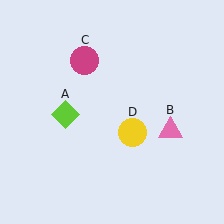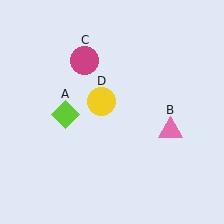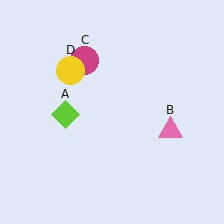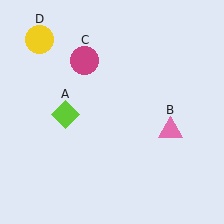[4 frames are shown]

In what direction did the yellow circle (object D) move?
The yellow circle (object D) moved up and to the left.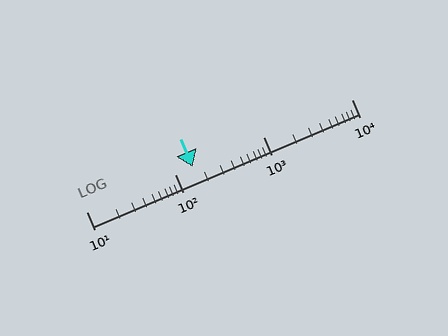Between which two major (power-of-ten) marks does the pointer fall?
The pointer is between 100 and 1000.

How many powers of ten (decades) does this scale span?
The scale spans 3 decades, from 10 to 10000.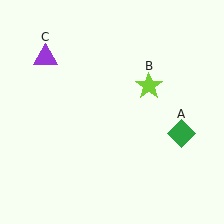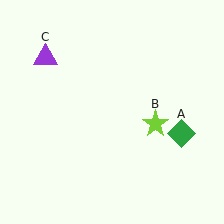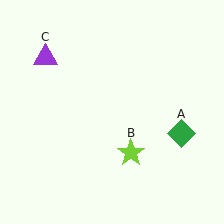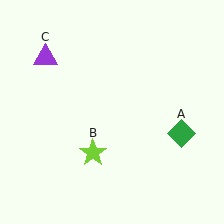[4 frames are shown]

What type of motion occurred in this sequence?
The lime star (object B) rotated clockwise around the center of the scene.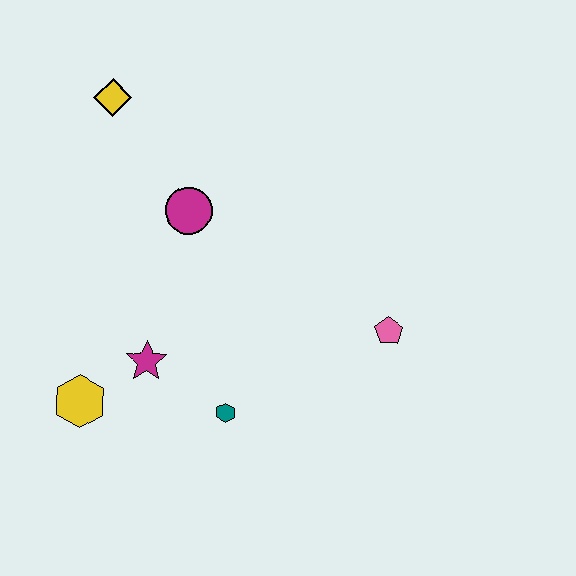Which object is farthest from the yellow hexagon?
The pink pentagon is farthest from the yellow hexagon.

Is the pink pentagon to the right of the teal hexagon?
Yes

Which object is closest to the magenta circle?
The yellow diamond is closest to the magenta circle.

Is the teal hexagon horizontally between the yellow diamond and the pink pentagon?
Yes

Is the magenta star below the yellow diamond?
Yes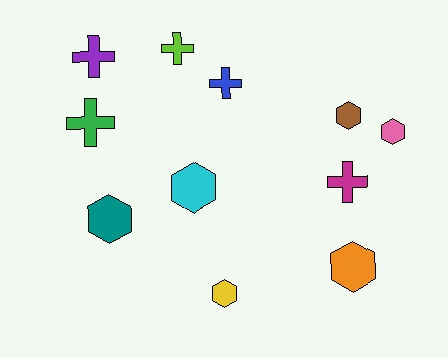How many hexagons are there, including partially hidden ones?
There are 6 hexagons.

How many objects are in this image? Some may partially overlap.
There are 11 objects.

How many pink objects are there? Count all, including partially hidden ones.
There is 1 pink object.